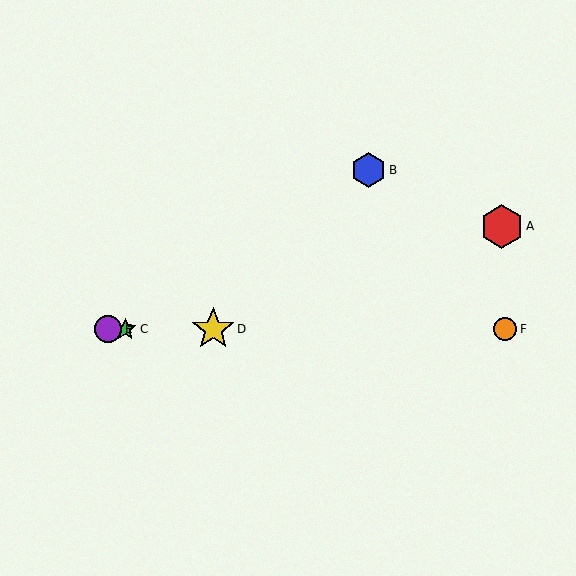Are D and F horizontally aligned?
Yes, both are at y≈329.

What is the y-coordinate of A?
Object A is at y≈226.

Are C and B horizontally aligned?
No, C is at y≈329 and B is at y≈170.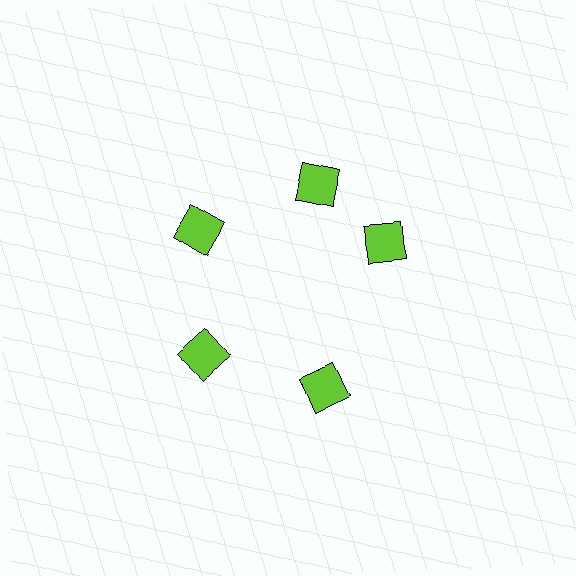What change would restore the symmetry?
The symmetry would be restored by rotating it back into even spacing with its neighbors so that all 5 squares sit at equal angles and equal distance from the center.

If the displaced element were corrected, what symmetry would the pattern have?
It would have 5-fold rotational symmetry — the pattern would map onto itself every 72 degrees.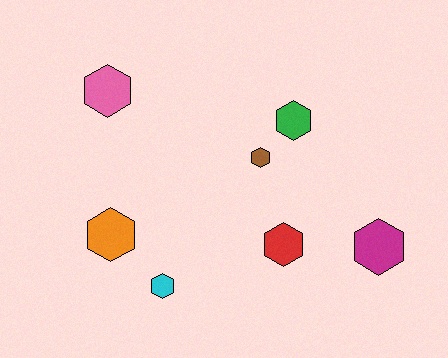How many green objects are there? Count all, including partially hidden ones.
There is 1 green object.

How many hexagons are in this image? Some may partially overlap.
There are 7 hexagons.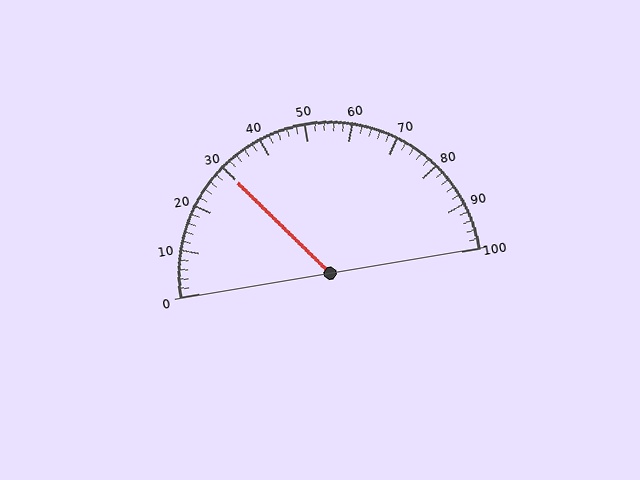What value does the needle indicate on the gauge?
The needle indicates approximately 30.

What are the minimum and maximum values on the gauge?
The gauge ranges from 0 to 100.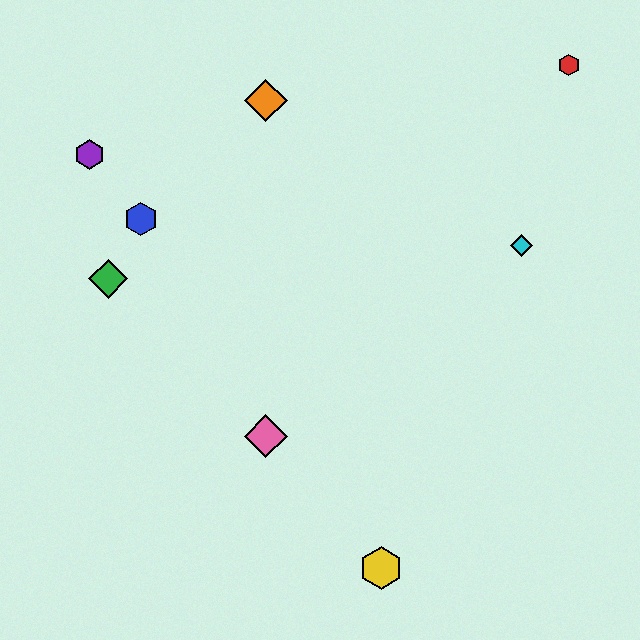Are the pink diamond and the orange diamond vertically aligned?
Yes, both are at x≈266.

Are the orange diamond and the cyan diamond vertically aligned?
No, the orange diamond is at x≈266 and the cyan diamond is at x≈521.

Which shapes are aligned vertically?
The orange diamond, the pink diamond are aligned vertically.